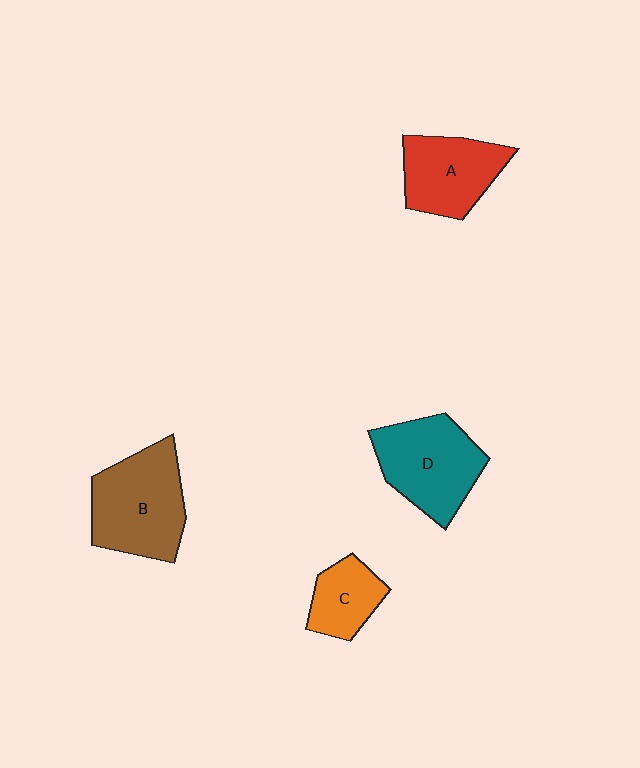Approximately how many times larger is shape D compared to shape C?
Approximately 1.8 times.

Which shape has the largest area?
Shape B (brown).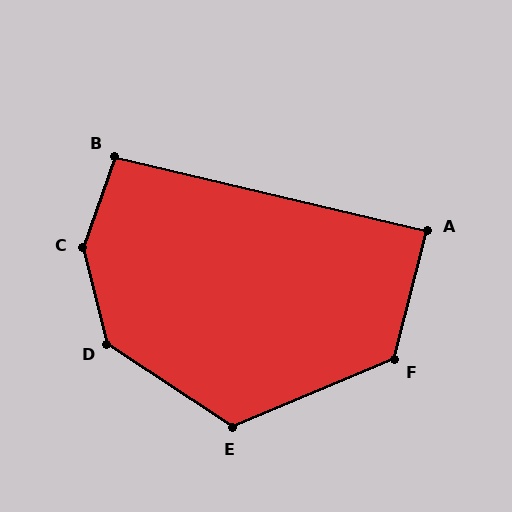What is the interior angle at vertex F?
Approximately 127 degrees (obtuse).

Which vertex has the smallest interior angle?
A, at approximately 89 degrees.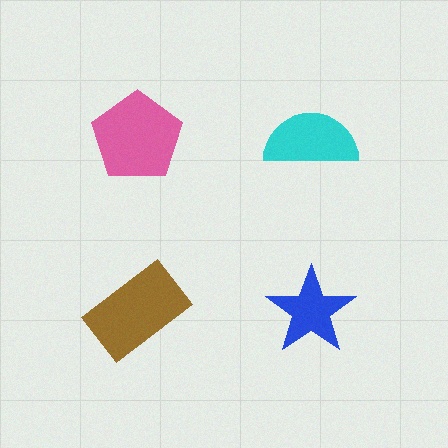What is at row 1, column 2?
A cyan semicircle.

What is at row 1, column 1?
A pink pentagon.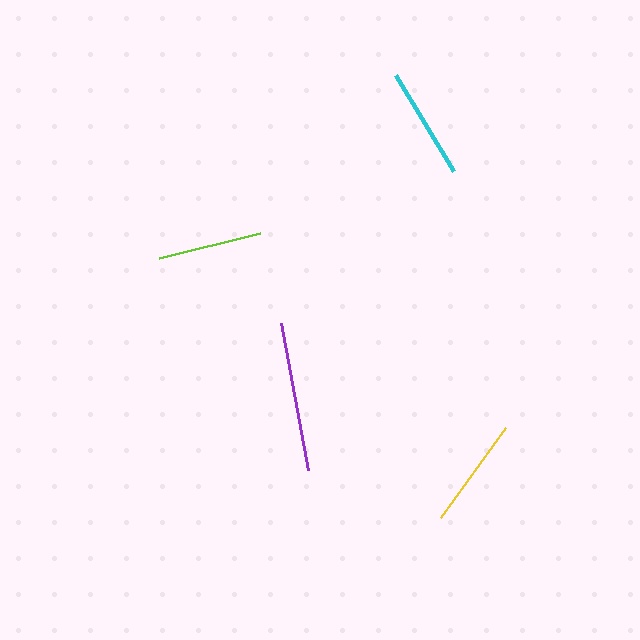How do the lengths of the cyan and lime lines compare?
The cyan and lime lines are approximately the same length.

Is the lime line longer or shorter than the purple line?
The purple line is longer than the lime line.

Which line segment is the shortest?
The lime line is the shortest at approximately 104 pixels.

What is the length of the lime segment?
The lime segment is approximately 104 pixels long.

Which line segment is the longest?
The purple line is the longest at approximately 149 pixels.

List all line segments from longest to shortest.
From longest to shortest: purple, cyan, yellow, lime.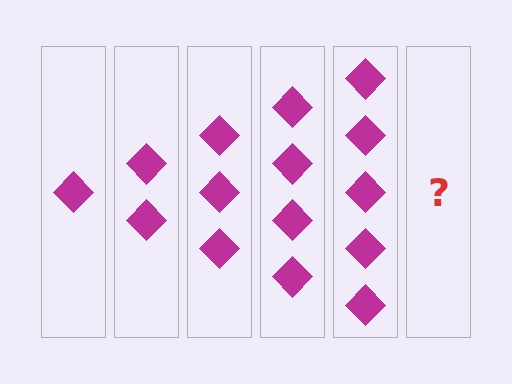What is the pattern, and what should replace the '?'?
The pattern is that each step adds one more diamond. The '?' should be 6 diamonds.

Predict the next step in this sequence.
The next step is 6 diamonds.